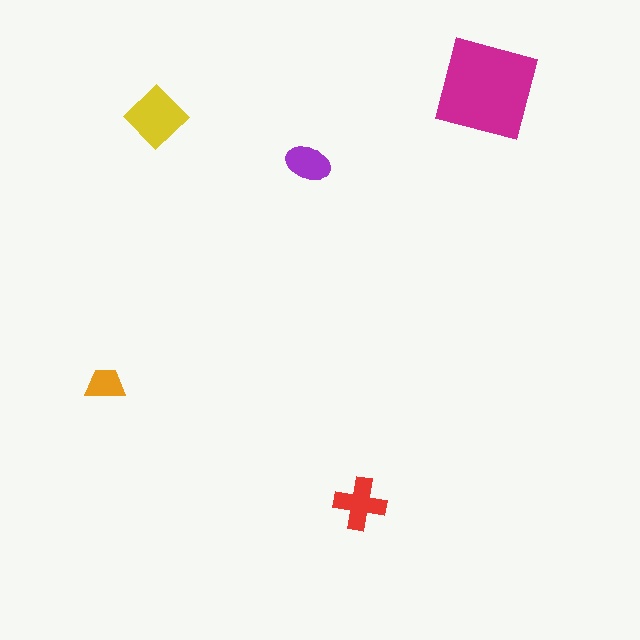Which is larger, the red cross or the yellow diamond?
The yellow diamond.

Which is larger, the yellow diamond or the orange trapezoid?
The yellow diamond.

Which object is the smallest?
The orange trapezoid.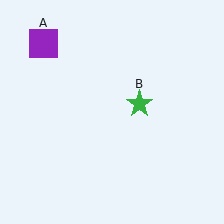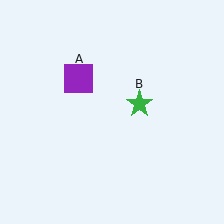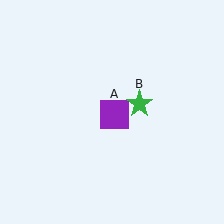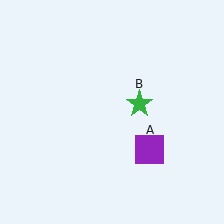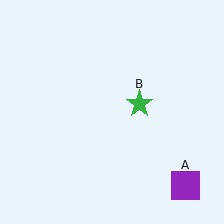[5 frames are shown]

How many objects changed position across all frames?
1 object changed position: purple square (object A).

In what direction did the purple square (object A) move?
The purple square (object A) moved down and to the right.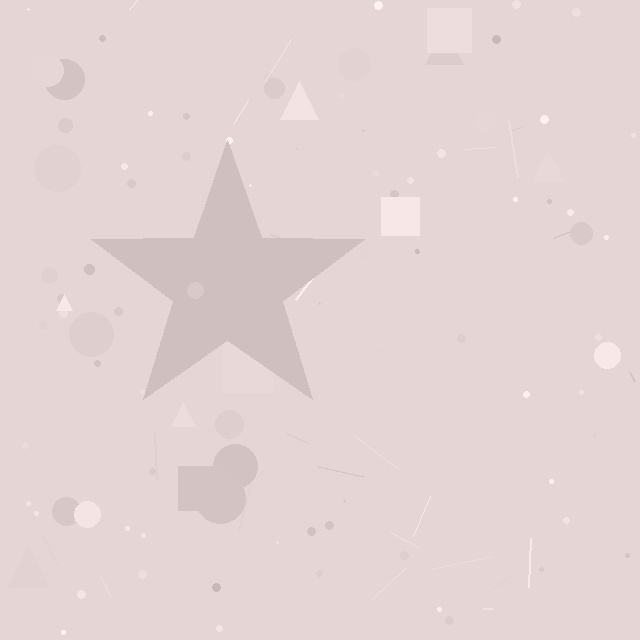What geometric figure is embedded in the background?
A star is embedded in the background.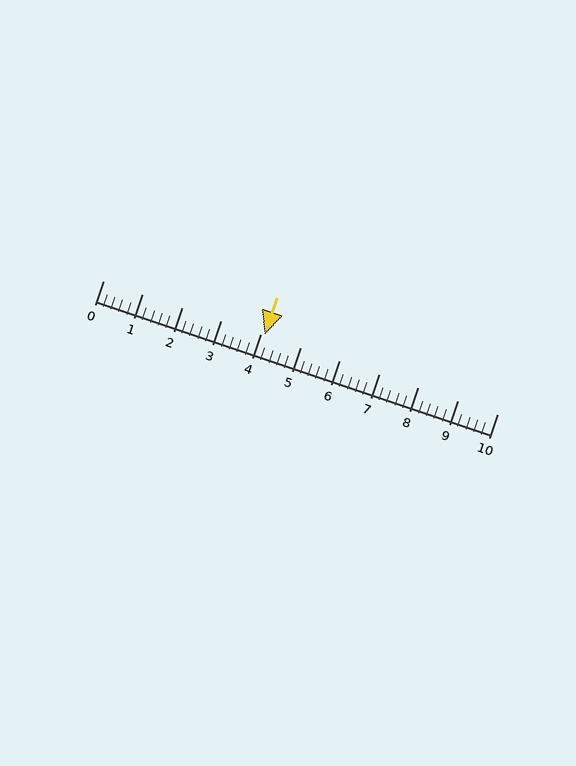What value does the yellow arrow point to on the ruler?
The yellow arrow points to approximately 4.1.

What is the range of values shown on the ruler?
The ruler shows values from 0 to 10.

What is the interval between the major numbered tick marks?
The major tick marks are spaced 1 units apart.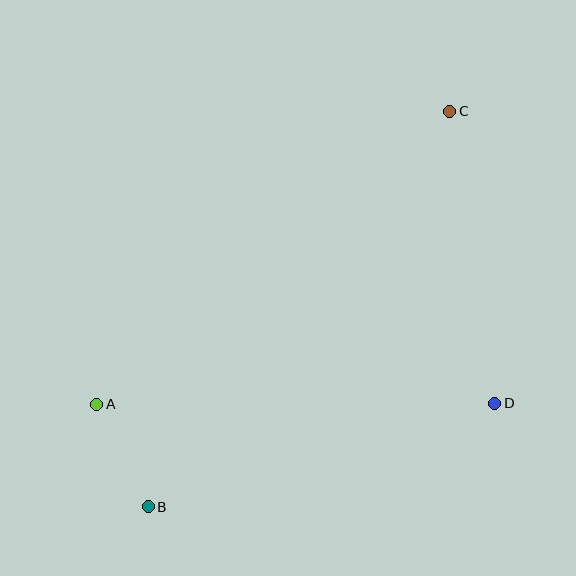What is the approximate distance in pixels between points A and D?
The distance between A and D is approximately 398 pixels.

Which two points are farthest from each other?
Points B and C are farthest from each other.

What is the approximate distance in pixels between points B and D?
The distance between B and D is approximately 361 pixels.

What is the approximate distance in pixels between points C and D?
The distance between C and D is approximately 295 pixels.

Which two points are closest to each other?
Points A and B are closest to each other.